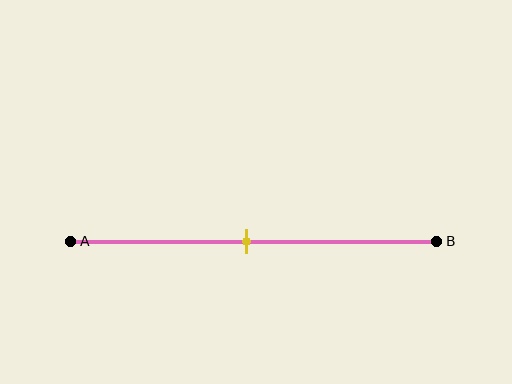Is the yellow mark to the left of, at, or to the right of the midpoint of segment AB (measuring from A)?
The yellow mark is approximately at the midpoint of segment AB.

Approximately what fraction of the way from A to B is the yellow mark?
The yellow mark is approximately 50% of the way from A to B.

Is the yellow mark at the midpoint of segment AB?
Yes, the mark is approximately at the midpoint.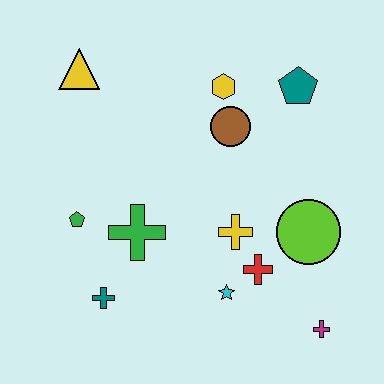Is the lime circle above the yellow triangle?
No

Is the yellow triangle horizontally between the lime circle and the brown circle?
No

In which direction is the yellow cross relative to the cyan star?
The yellow cross is above the cyan star.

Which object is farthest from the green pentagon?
The magenta cross is farthest from the green pentagon.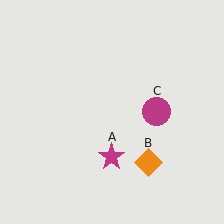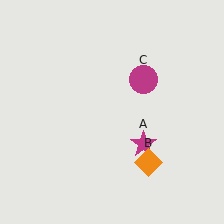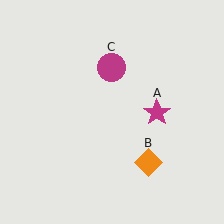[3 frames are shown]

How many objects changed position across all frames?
2 objects changed position: magenta star (object A), magenta circle (object C).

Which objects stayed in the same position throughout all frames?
Orange diamond (object B) remained stationary.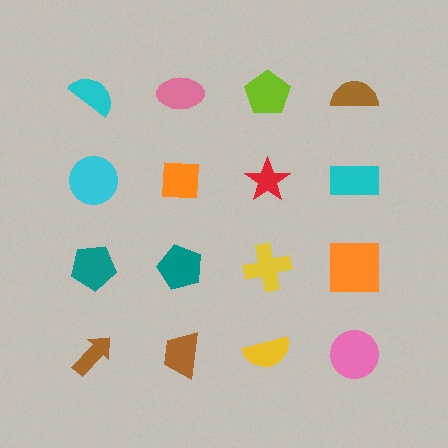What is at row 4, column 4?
A pink circle.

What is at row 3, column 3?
A yellow cross.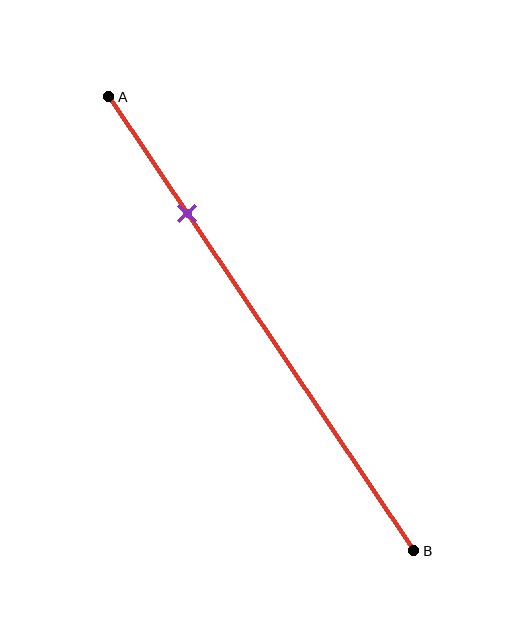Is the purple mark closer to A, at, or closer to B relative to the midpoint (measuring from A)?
The purple mark is closer to point A than the midpoint of segment AB.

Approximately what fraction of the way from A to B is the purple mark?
The purple mark is approximately 25% of the way from A to B.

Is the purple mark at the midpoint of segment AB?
No, the mark is at about 25% from A, not at the 50% midpoint.